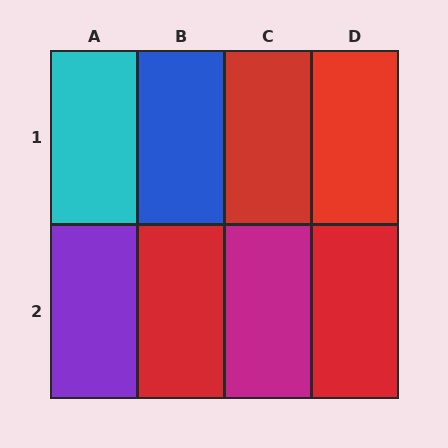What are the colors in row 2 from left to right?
Purple, red, magenta, red.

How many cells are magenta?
1 cell is magenta.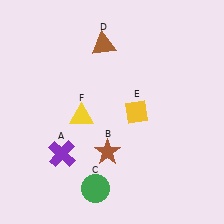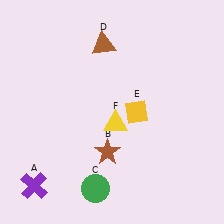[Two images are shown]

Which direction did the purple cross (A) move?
The purple cross (A) moved down.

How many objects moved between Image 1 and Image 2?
2 objects moved between the two images.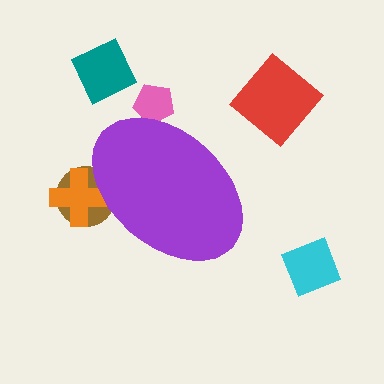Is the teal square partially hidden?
No, the teal square is fully visible.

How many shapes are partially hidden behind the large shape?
3 shapes are partially hidden.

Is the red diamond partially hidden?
No, the red diamond is fully visible.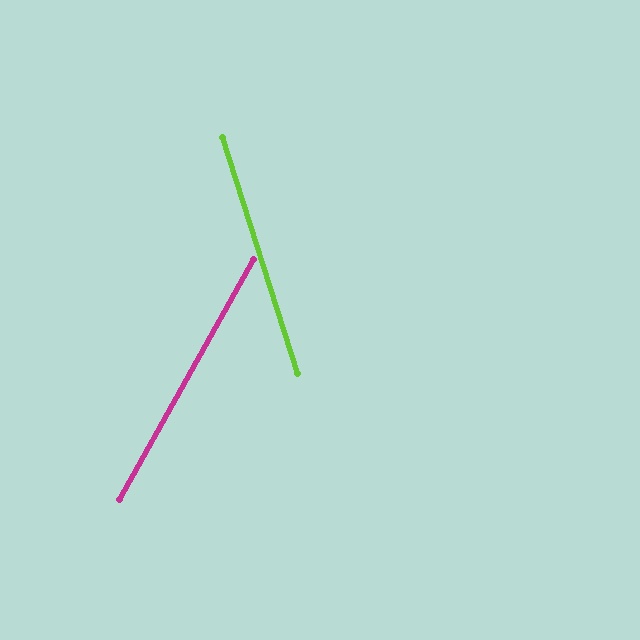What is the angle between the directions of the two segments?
Approximately 47 degrees.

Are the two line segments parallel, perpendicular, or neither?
Neither parallel nor perpendicular — they differ by about 47°.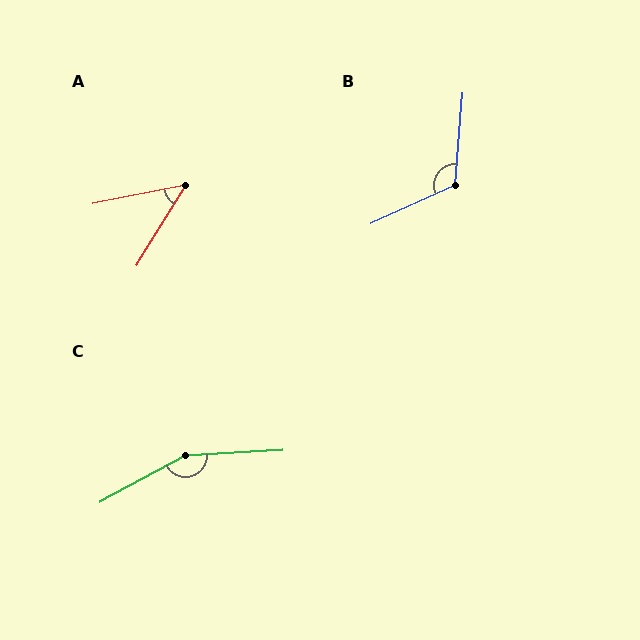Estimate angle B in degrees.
Approximately 119 degrees.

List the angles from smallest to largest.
A (47°), B (119°), C (154°).